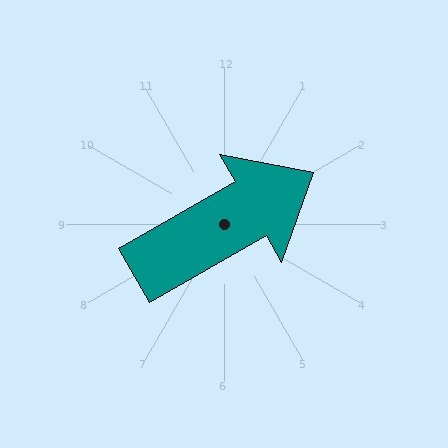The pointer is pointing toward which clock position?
Roughly 2 o'clock.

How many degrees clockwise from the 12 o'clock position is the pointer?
Approximately 60 degrees.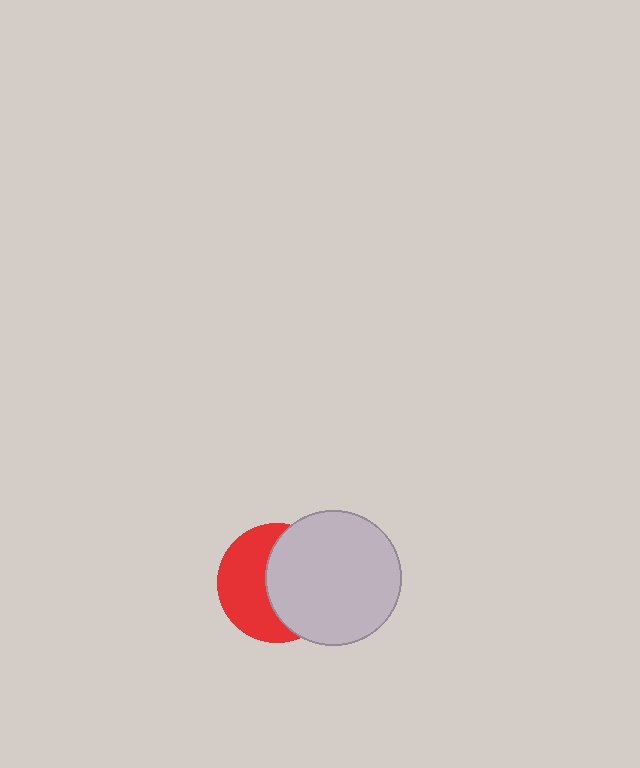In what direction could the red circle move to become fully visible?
The red circle could move left. That would shift it out from behind the light gray circle entirely.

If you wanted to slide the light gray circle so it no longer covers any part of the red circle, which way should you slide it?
Slide it right — that is the most direct way to separate the two shapes.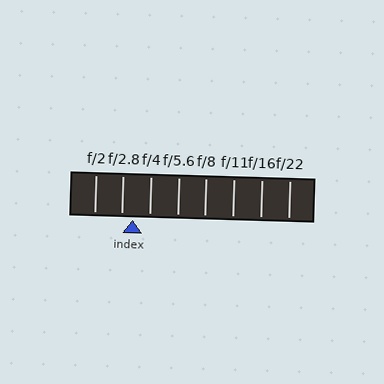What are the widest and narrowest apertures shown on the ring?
The widest aperture shown is f/2 and the narrowest is f/22.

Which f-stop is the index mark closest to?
The index mark is closest to f/2.8.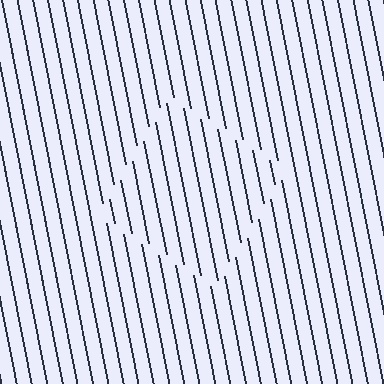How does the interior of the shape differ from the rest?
The interior of the shape contains the same grating, shifted by half a period — the contour is defined by the phase discontinuity where line-ends from the inner and outer gratings abut.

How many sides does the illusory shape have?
4 sides — the line-ends trace a square.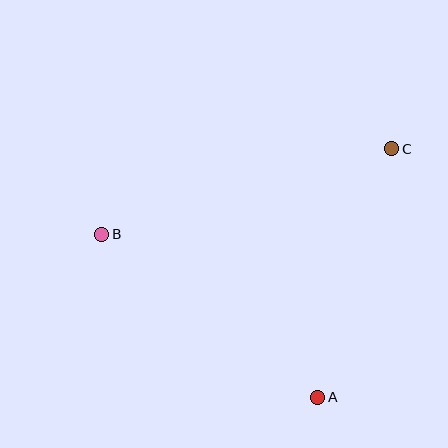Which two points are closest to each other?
Points A and C are closest to each other.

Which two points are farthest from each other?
Points B and C are farthest from each other.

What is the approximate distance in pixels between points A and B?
The distance between A and B is approximately 271 pixels.